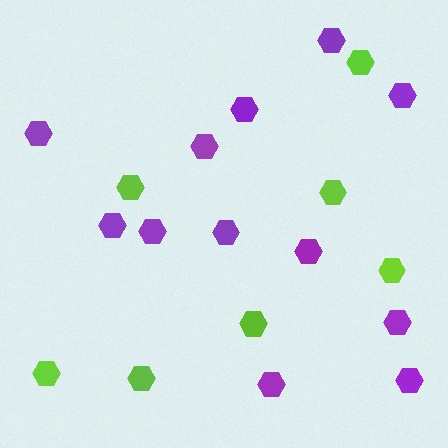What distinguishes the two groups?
There are 2 groups: one group of lime hexagons (7) and one group of purple hexagons (12).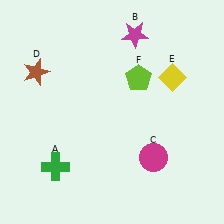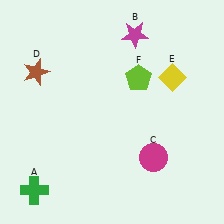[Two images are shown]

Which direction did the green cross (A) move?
The green cross (A) moved down.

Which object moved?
The green cross (A) moved down.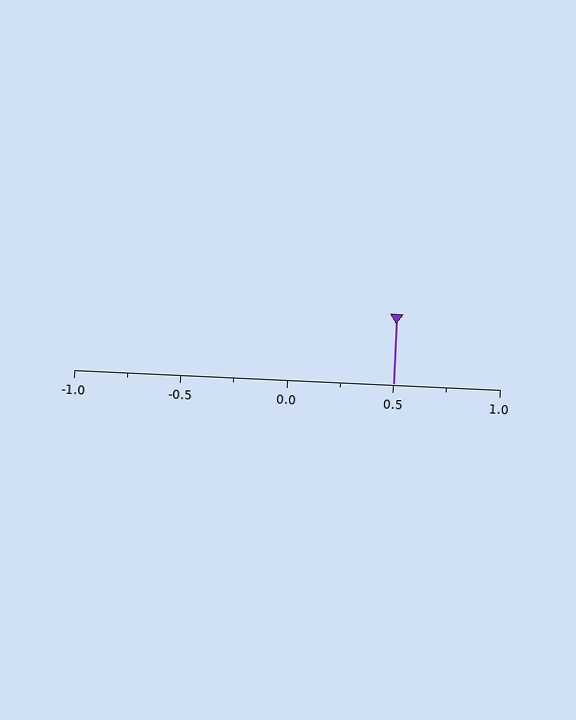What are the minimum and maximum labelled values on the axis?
The axis runs from -1.0 to 1.0.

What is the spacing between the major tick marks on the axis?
The major ticks are spaced 0.5 apart.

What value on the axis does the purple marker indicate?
The marker indicates approximately 0.5.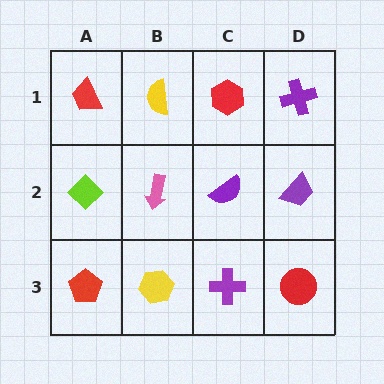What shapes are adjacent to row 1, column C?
A purple semicircle (row 2, column C), a yellow semicircle (row 1, column B), a purple cross (row 1, column D).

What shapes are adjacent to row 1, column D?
A purple trapezoid (row 2, column D), a red hexagon (row 1, column C).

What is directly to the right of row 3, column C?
A red circle.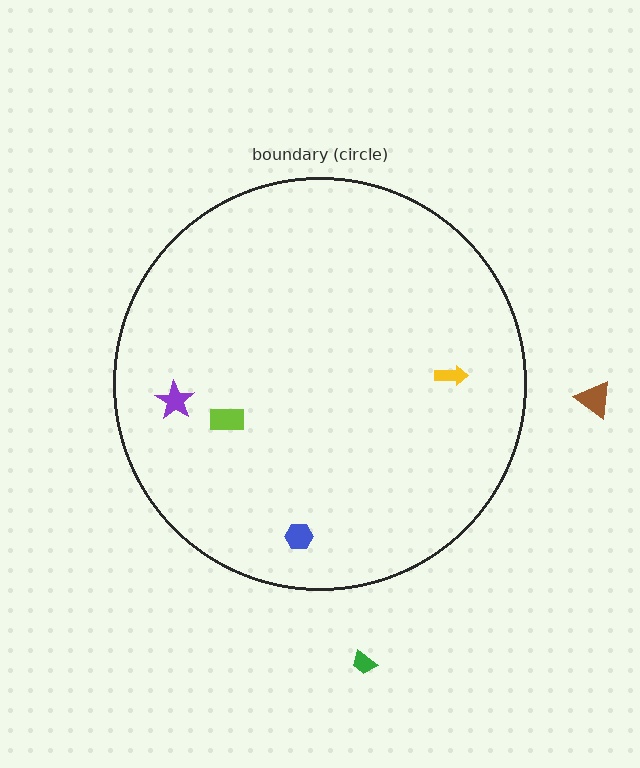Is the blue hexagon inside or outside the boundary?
Inside.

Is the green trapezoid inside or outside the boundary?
Outside.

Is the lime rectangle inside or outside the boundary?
Inside.